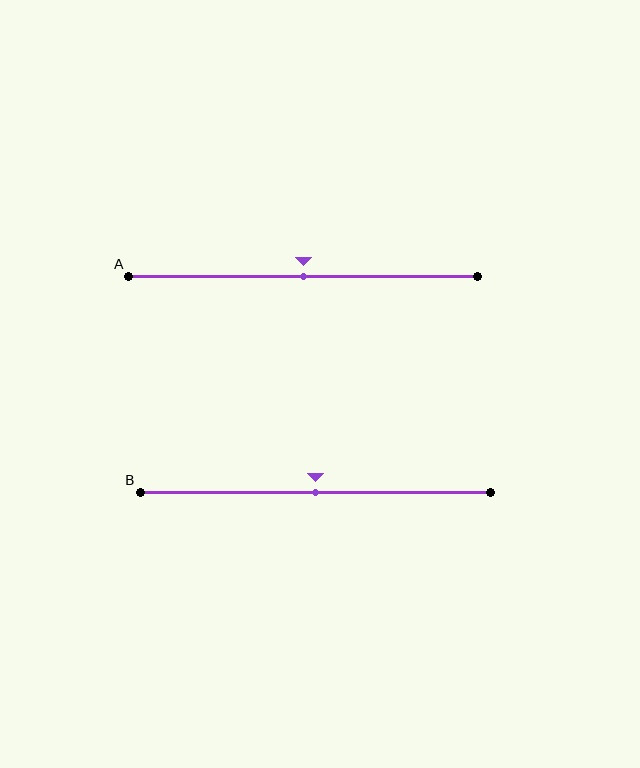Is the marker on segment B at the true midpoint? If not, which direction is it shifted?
Yes, the marker on segment B is at the true midpoint.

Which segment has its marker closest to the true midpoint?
Segment A has its marker closest to the true midpoint.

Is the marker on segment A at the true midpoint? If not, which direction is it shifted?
Yes, the marker on segment A is at the true midpoint.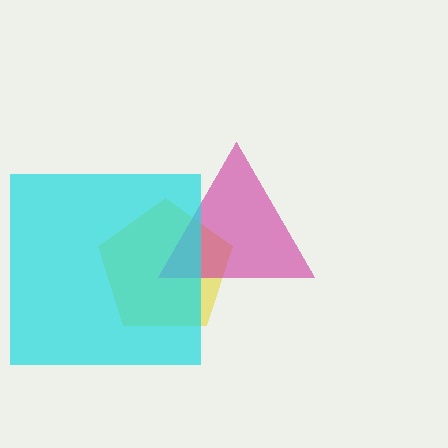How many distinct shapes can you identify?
There are 3 distinct shapes: a yellow pentagon, a magenta triangle, a cyan square.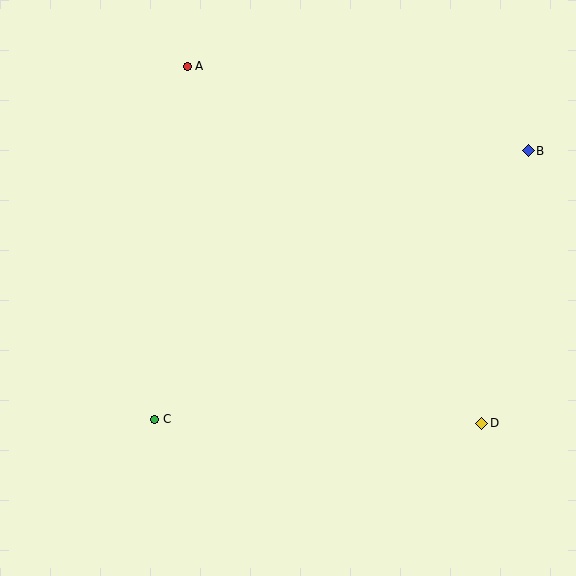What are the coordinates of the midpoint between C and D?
The midpoint between C and D is at (318, 421).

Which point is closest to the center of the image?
Point C at (155, 419) is closest to the center.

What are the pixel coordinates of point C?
Point C is at (155, 419).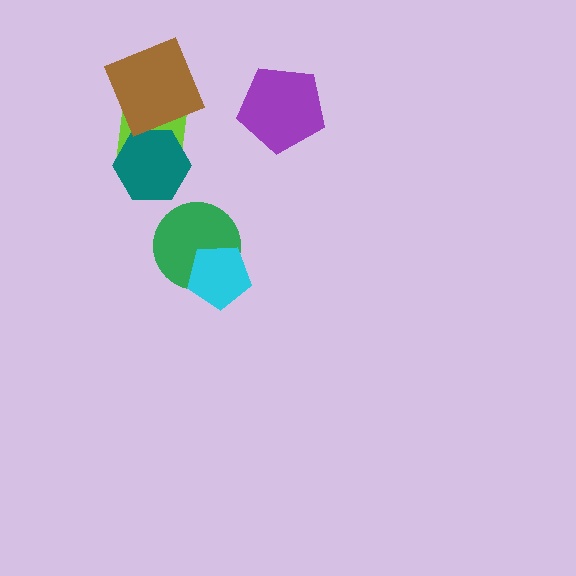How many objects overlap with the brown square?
1 object overlaps with the brown square.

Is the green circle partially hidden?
Yes, it is partially covered by another shape.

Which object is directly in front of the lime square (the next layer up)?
The teal hexagon is directly in front of the lime square.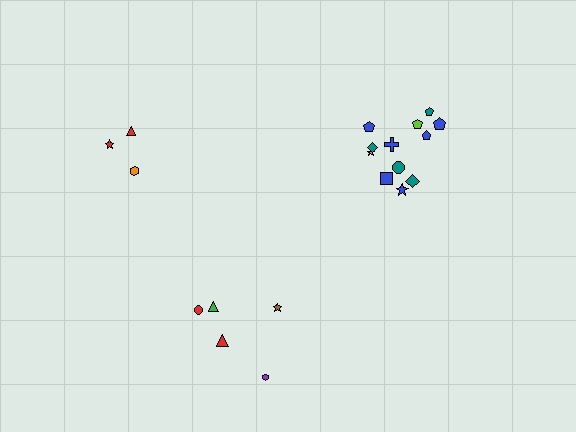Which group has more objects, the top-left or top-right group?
The top-right group.